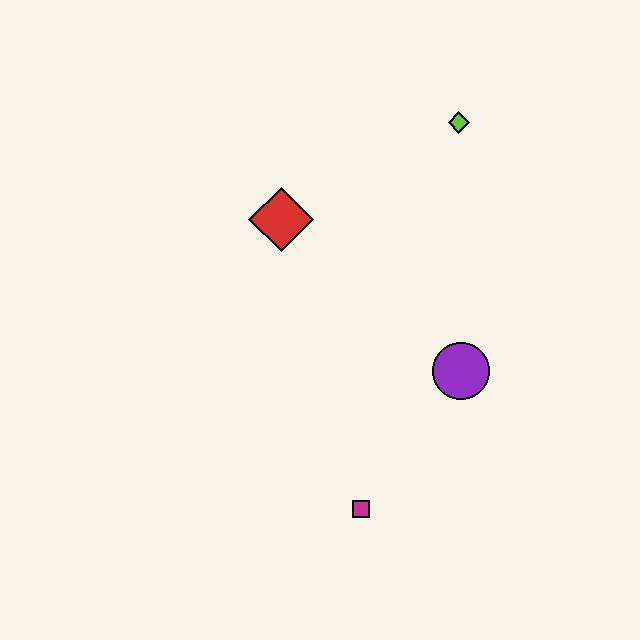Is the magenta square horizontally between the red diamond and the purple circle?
Yes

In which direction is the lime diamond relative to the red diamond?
The lime diamond is to the right of the red diamond.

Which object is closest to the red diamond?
The lime diamond is closest to the red diamond.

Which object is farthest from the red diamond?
The magenta square is farthest from the red diamond.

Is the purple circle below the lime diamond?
Yes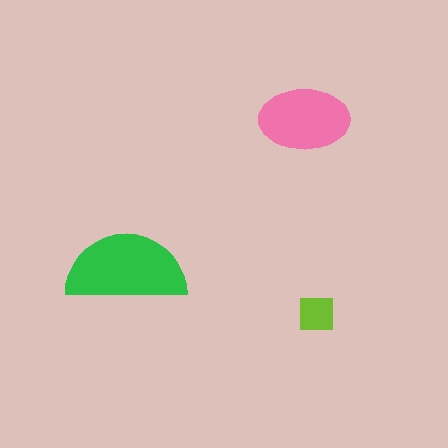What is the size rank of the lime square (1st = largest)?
3rd.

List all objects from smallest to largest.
The lime square, the pink ellipse, the green semicircle.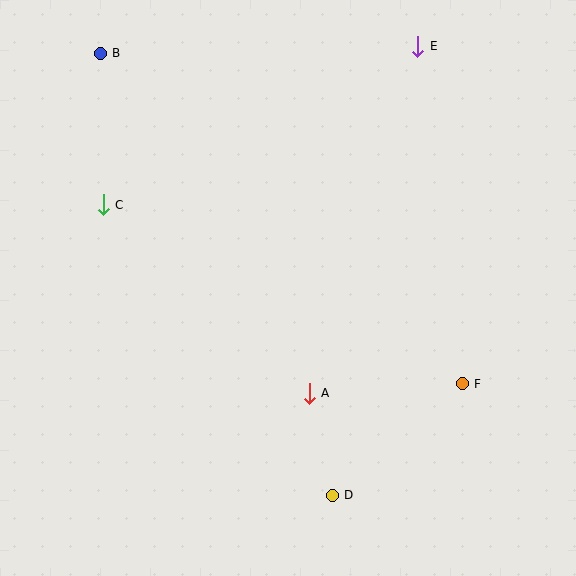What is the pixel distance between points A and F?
The distance between A and F is 153 pixels.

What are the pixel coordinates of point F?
Point F is at (462, 384).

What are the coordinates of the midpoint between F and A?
The midpoint between F and A is at (386, 388).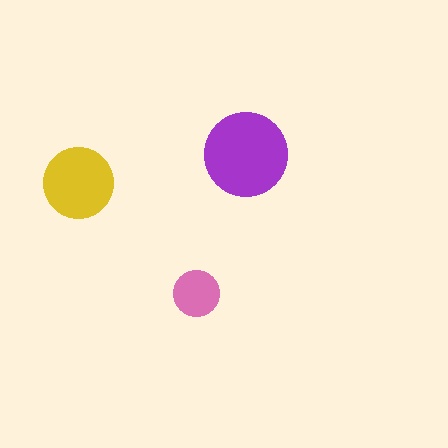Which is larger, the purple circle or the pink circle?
The purple one.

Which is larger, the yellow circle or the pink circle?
The yellow one.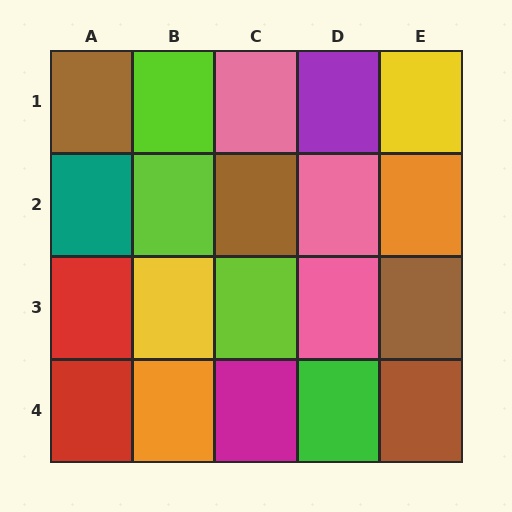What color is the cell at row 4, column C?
Magenta.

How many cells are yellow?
2 cells are yellow.